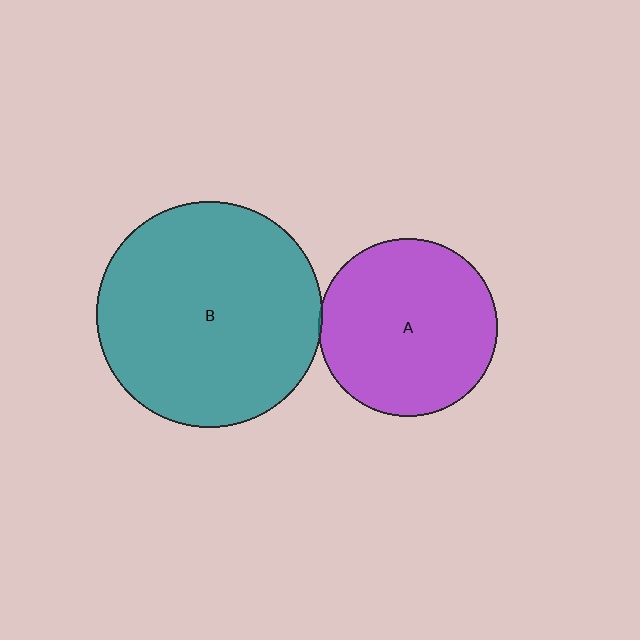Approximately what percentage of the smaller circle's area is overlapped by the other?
Approximately 5%.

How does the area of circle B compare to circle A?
Approximately 1.6 times.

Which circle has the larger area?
Circle B (teal).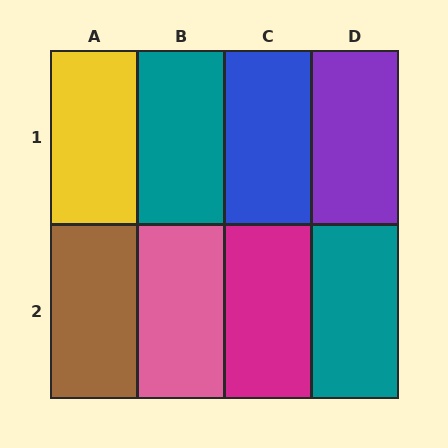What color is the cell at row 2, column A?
Brown.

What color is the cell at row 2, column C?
Magenta.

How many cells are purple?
1 cell is purple.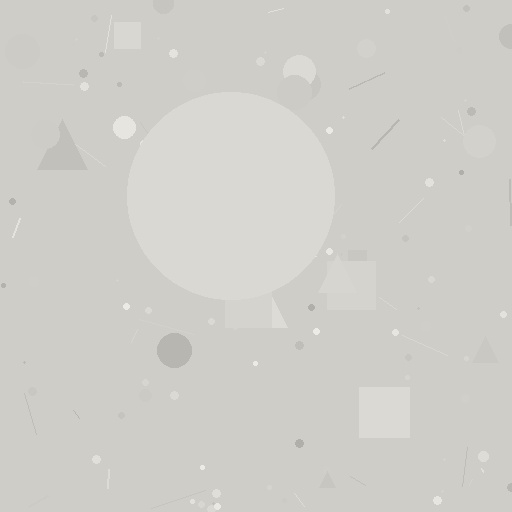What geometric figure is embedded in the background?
A circle is embedded in the background.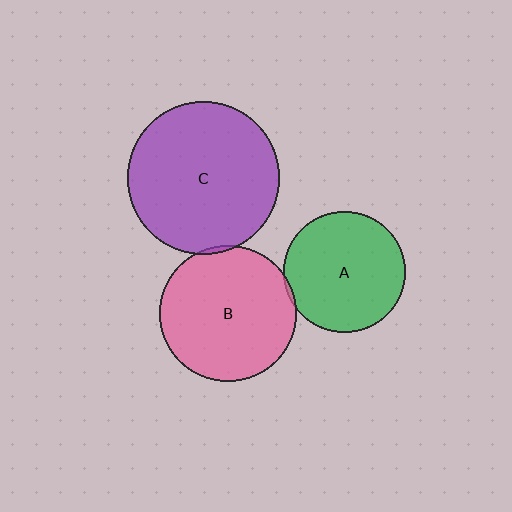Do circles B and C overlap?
Yes.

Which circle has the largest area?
Circle C (purple).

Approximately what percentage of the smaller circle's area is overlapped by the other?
Approximately 5%.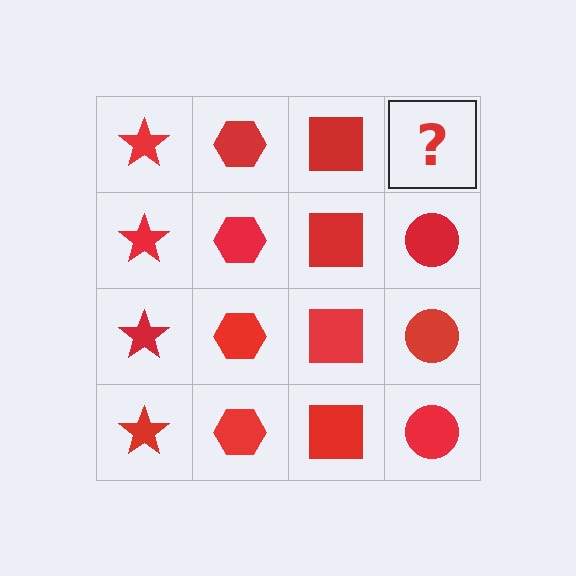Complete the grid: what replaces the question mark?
The question mark should be replaced with a red circle.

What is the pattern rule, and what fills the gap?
The rule is that each column has a consistent shape. The gap should be filled with a red circle.